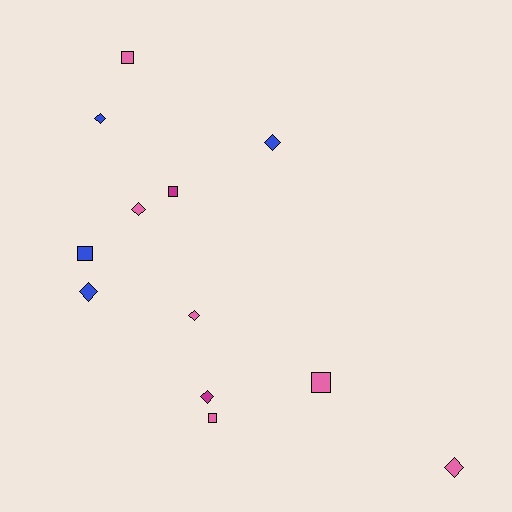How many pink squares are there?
There are 3 pink squares.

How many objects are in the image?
There are 12 objects.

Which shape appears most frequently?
Diamond, with 7 objects.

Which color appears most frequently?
Pink, with 6 objects.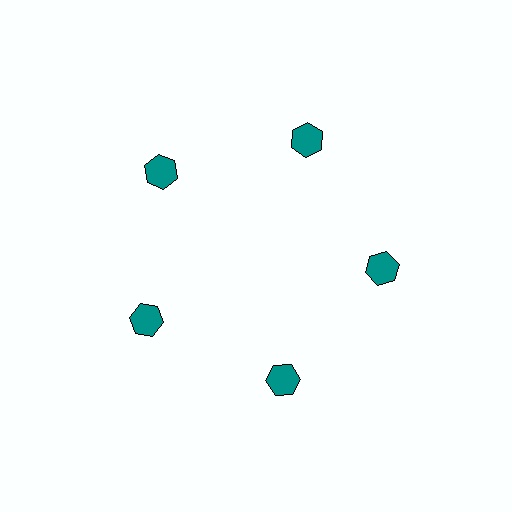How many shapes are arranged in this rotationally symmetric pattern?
There are 5 shapes, arranged in 5 groups of 1.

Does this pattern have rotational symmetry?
Yes, this pattern has 5-fold rotational symmetry. It looks the same after rotating 72 degrees around the center.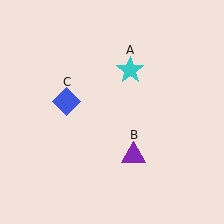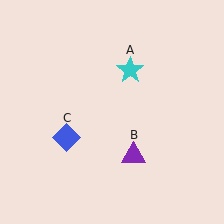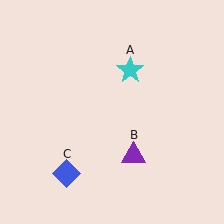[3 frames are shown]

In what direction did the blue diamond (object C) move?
The blue diamond (object C) moved down.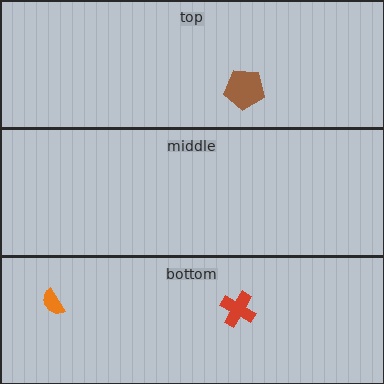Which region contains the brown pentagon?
The top region.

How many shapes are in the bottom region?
2.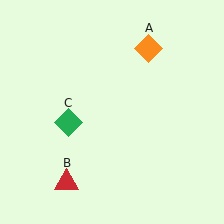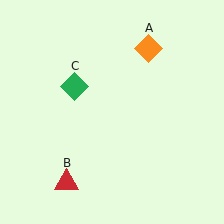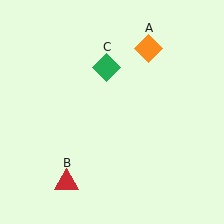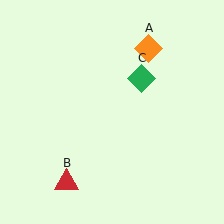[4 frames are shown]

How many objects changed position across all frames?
1 object changed position: green diamond (object C).